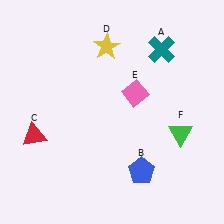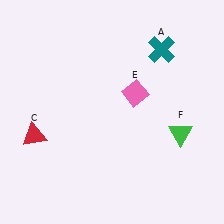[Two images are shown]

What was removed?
The blue pentagon (B), the yellow star (D) were removed in Image 2.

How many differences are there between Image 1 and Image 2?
There are 2 differences between the two images.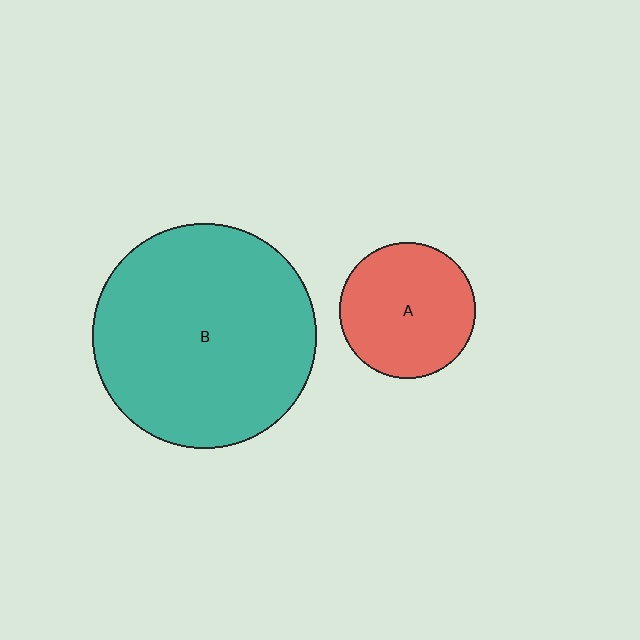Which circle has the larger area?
Circle B (teal).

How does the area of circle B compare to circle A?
Approximately 2.7 times.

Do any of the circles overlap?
No, none of the circles overlap.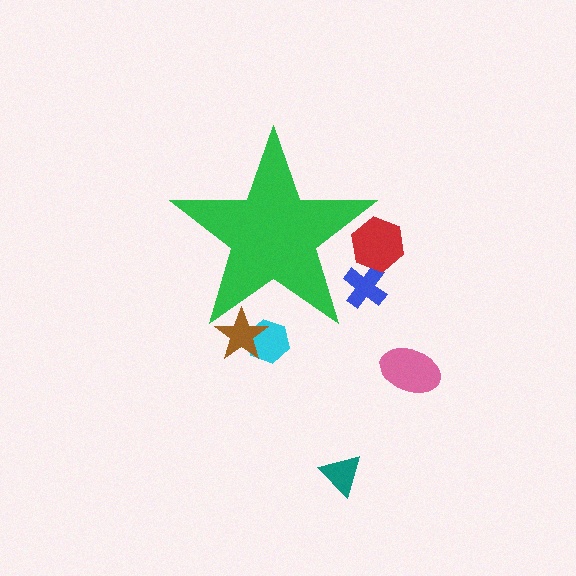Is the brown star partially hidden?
Yes, the brown star is partially hidden behind the green star.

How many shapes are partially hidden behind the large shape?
4 shapes are partially hidden.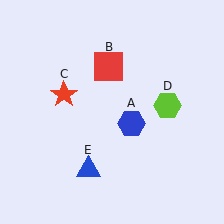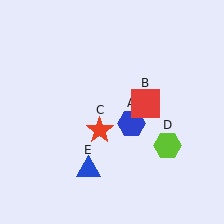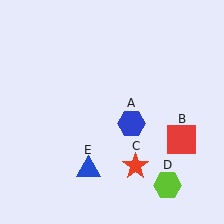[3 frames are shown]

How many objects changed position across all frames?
3 objects changed position: red square (object B), red star (object C), lime hexagon (object D).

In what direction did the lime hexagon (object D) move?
The lime hexagon (object D) moved down.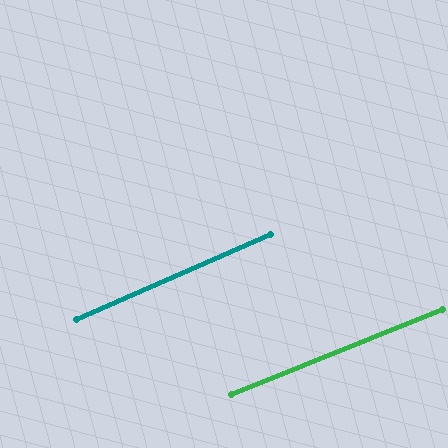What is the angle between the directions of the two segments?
Approximately 2 degrees.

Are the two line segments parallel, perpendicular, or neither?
Parallel — their directions differ by only 1.7°.